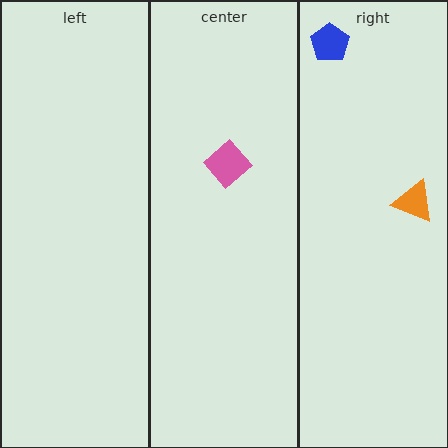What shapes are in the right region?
The blue pentagon, the orange triangle.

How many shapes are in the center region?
1.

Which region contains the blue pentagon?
The right region.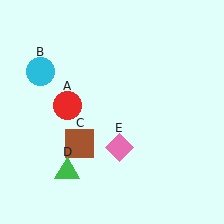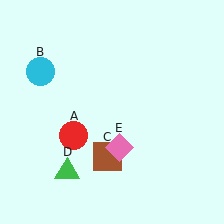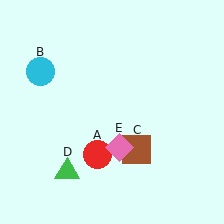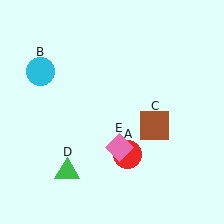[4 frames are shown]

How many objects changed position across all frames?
2 objects changed position: red circle (object A), brown square (object C).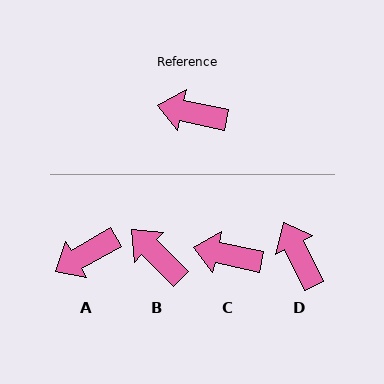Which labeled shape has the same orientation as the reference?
C.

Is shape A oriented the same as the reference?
No, it is off by about 42 degrees.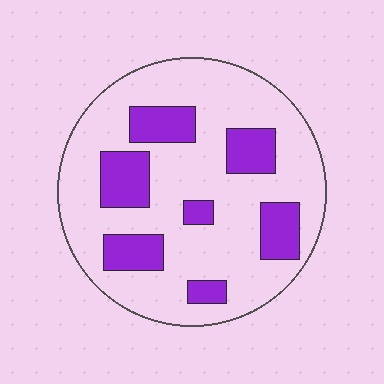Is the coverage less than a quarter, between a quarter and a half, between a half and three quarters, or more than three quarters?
Less than a quarter.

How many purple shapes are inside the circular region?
7.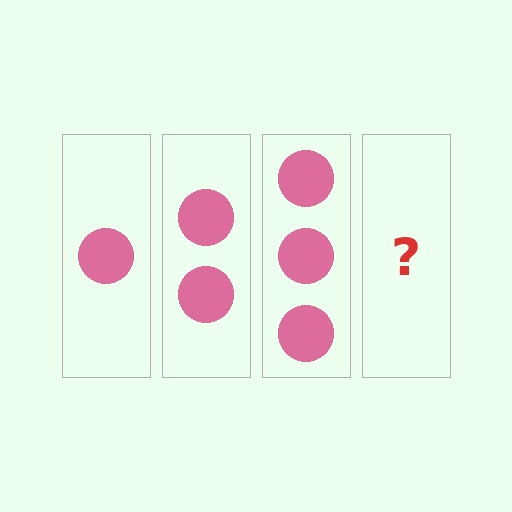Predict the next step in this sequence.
The next step is 4 circles.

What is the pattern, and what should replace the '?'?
The pattern is that each step adds one more circle. The '?' should be 4 circles.